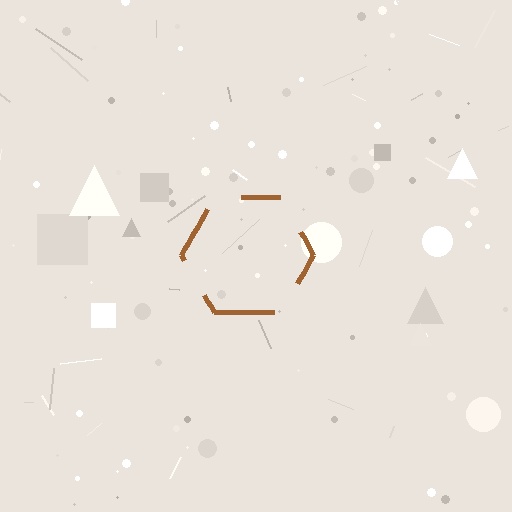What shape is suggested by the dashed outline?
The dashed outline suggests a hexagon.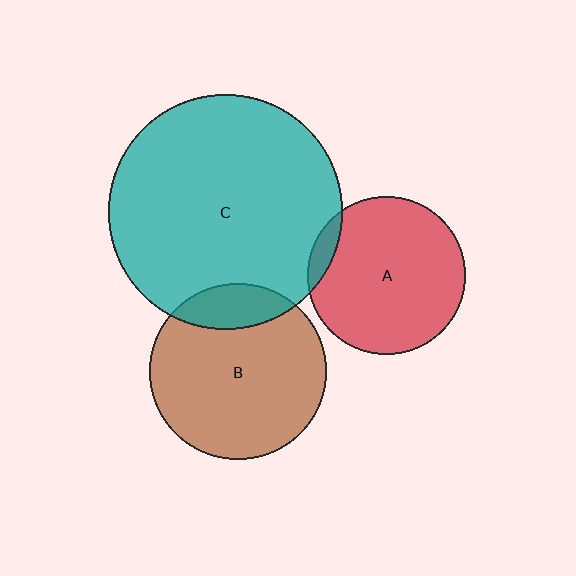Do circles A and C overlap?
Yes.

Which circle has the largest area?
Circle C (teal).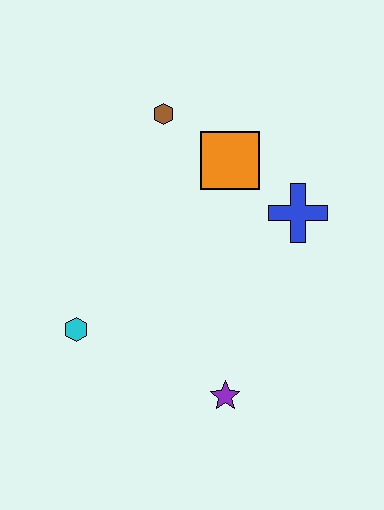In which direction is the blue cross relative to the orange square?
The blue cross is to the right of the orange square.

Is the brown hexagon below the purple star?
No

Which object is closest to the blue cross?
The orange square is closest to the blue cross.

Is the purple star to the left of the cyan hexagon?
No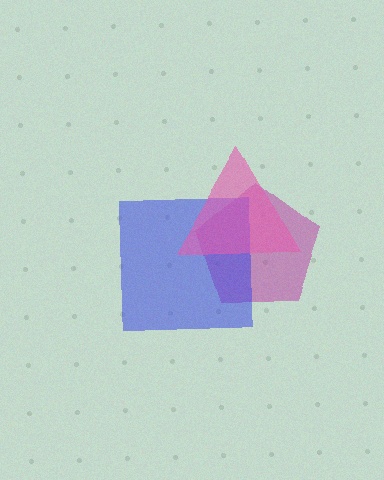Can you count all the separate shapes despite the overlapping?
Yes, there are 3 separate shapes.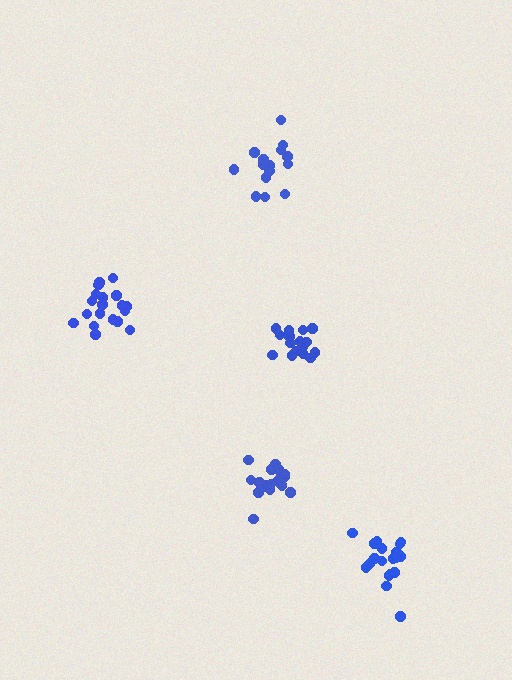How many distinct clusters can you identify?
There are 5 distinct clusters.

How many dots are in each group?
Group 1: 20 dots, Group 2: 20 dots, Group 3: 15 dots, Group 4: 19 dots, Group 5: 16 dots (90 total).